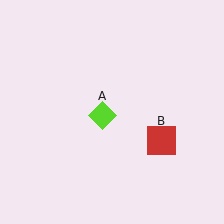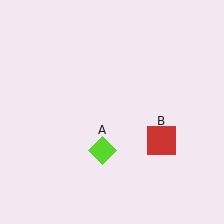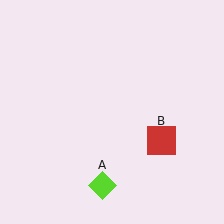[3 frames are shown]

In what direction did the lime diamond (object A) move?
The lime diamond (object A) moved down.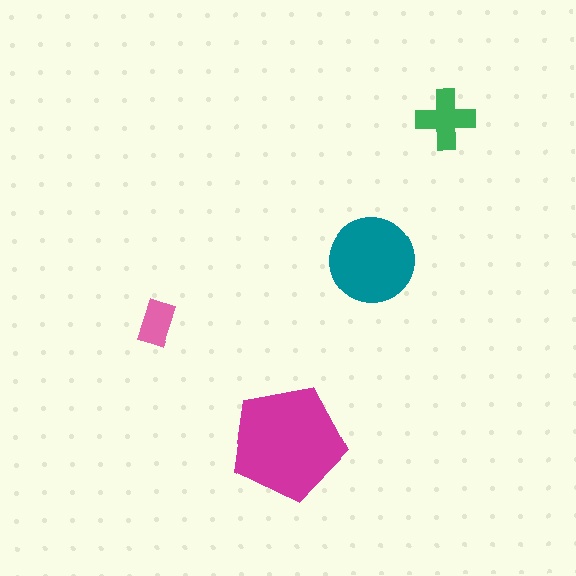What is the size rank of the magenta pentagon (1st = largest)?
1st.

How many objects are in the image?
There are 4 objects in the image.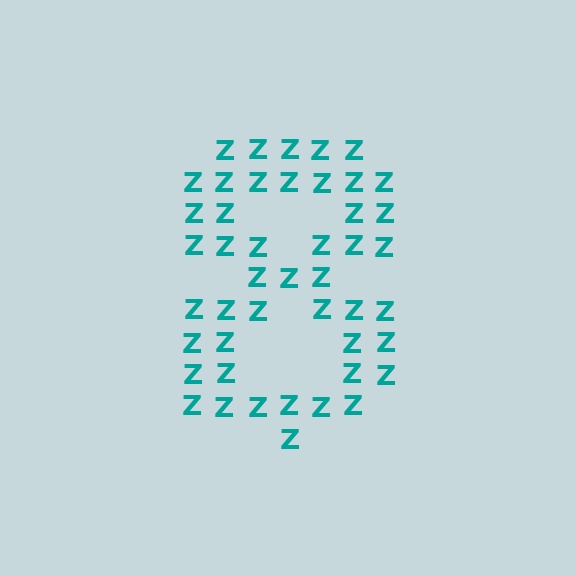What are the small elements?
The small elements are letter Z's.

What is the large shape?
The large shape is the digit 8.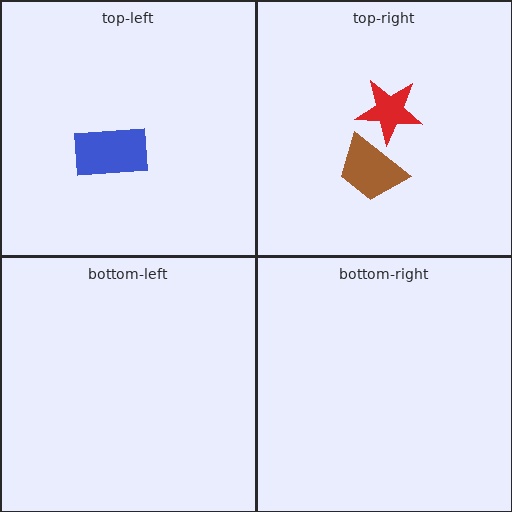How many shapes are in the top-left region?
1.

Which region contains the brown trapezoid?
The top-right region.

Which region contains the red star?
The top-right region.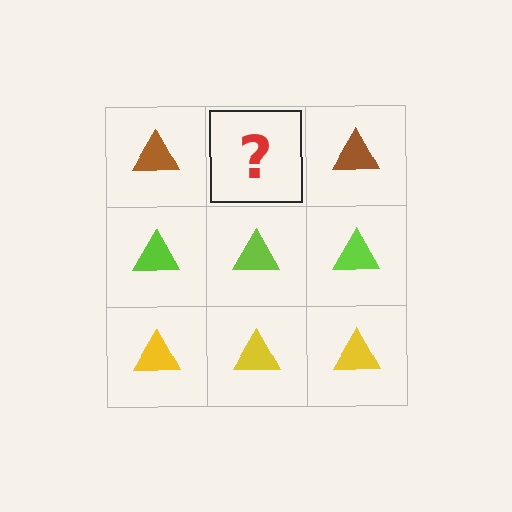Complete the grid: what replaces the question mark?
The question mark should be replaced with a brown triangle.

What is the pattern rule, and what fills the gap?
The rule is that each row has a consistent color. The gap should be filled with a brown triangle.